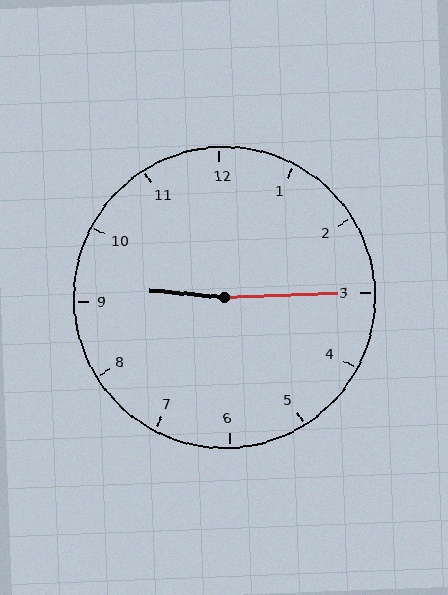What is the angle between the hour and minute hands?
Approximately 172 degrees.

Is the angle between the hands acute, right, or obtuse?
It is obtuse.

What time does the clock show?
9:15.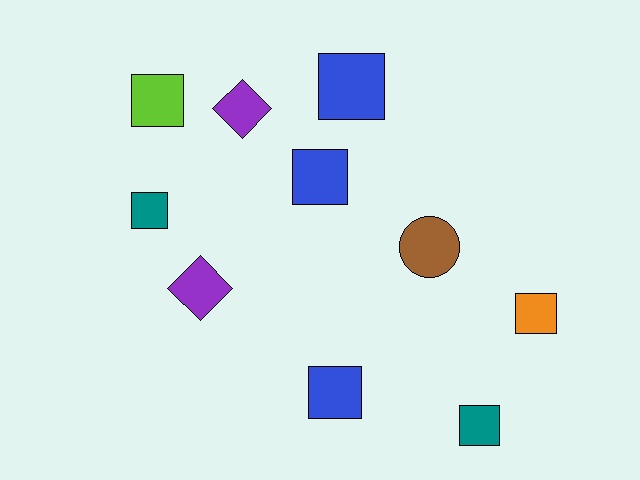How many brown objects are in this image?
There is 1 brown object.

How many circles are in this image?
There is 1 circle.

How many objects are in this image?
There are 10 objects.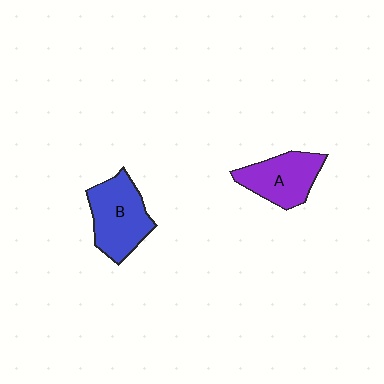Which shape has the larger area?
Shape B (blue).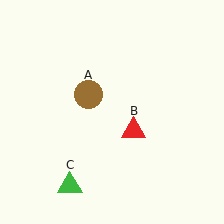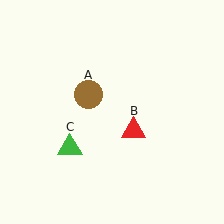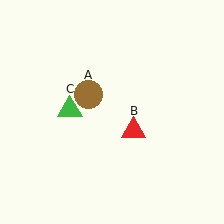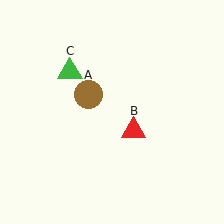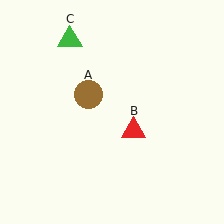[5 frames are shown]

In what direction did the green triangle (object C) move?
The green triangle (object C) moved up.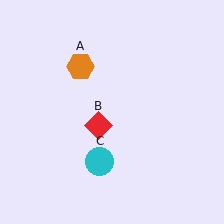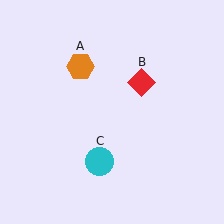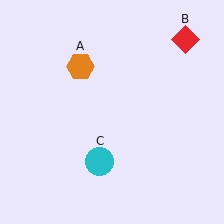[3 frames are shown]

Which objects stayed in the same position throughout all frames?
Orange hexagon (object A) and cyan circle (object C) remained stationary.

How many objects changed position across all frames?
1 object changed position: red diamond (object B).